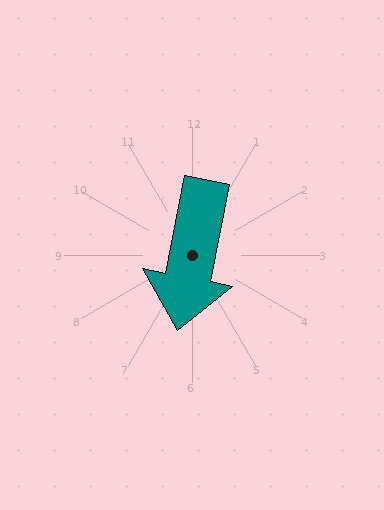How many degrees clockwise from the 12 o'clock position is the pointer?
Approximately 191 degrees.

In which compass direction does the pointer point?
South.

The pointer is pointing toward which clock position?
Roughly 6 o'clock.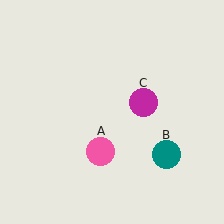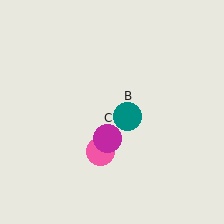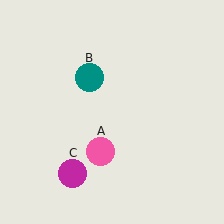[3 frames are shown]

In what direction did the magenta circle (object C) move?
The magenta circle (object C) moved down and to the left.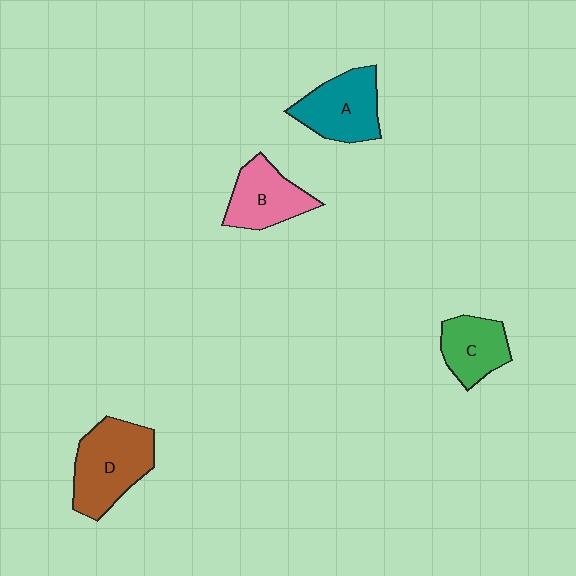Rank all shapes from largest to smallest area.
From largest to smallest: D (brown), A (teal), B (pink), C (green).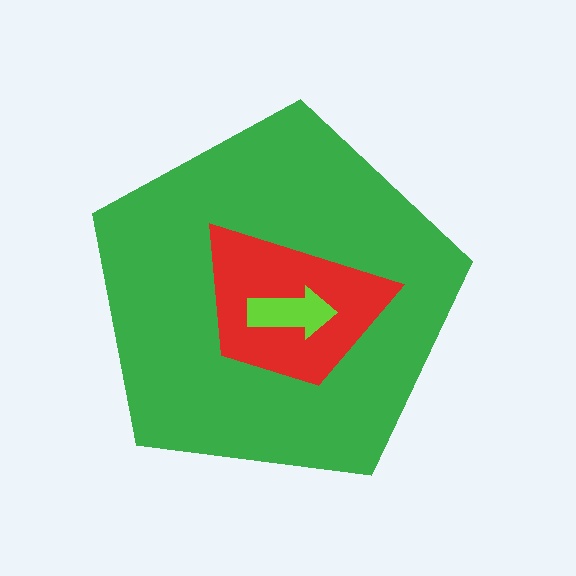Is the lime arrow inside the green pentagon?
Yes.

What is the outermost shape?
The green pentagon.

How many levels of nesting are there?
3.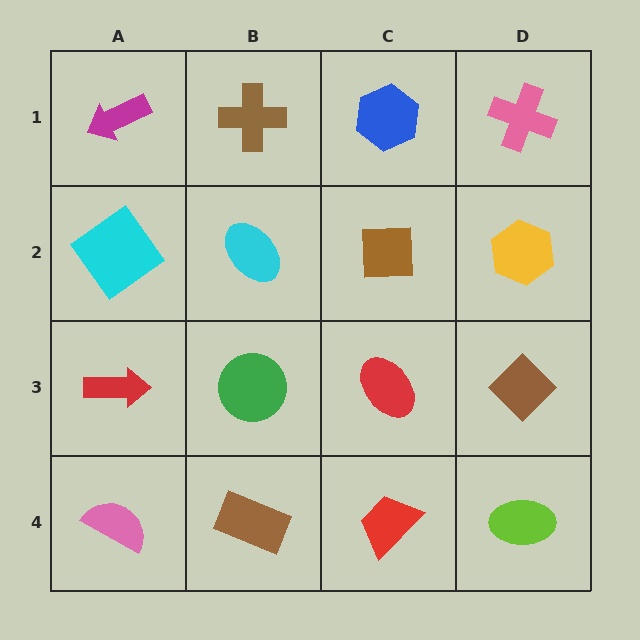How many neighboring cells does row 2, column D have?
3.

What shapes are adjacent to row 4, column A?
A red arrow (row 3, column A), a brown rectangle (row 4, column B).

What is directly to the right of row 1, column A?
A brown cross.